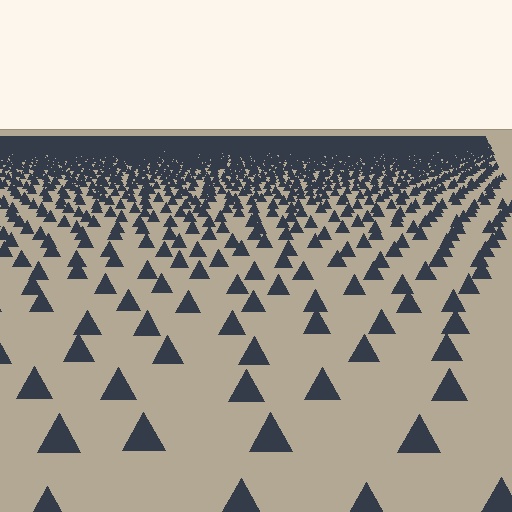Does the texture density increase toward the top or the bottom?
Density increases toward the top.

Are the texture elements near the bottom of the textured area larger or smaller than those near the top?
Larger. Near the bottom, elements are closer to the viewer and appear at a bigger on-screen size.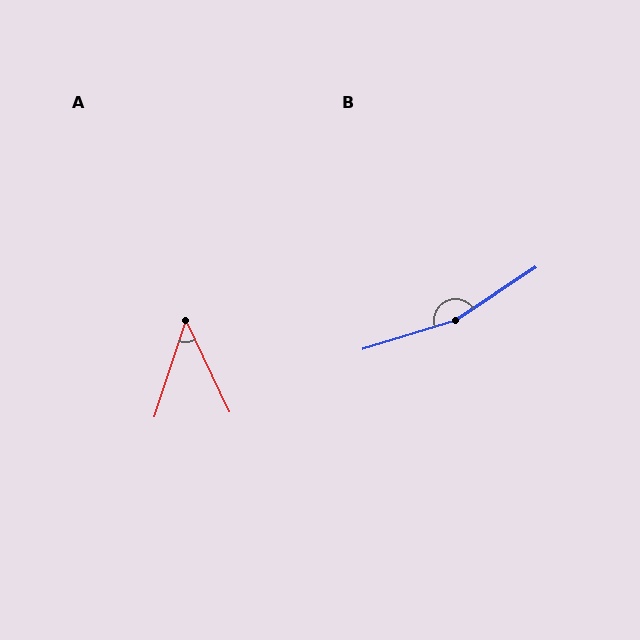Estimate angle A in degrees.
Approximately 44 degrees.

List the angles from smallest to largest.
A (44°), B (164°).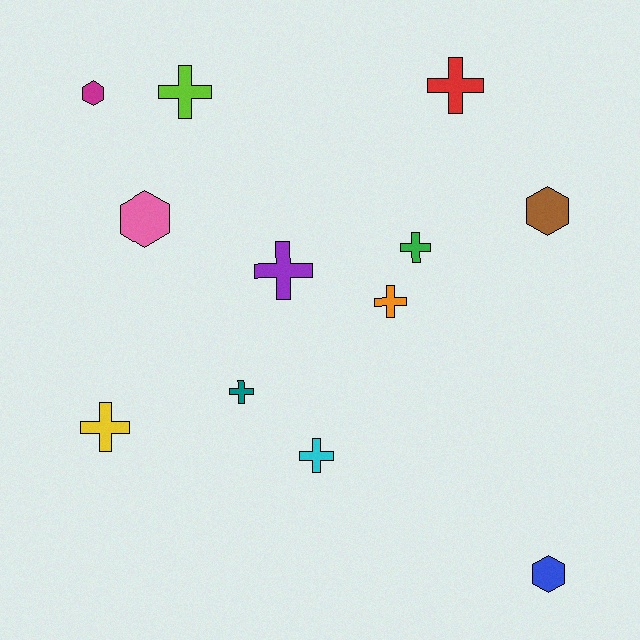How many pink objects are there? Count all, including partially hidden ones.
There is 1 pink object.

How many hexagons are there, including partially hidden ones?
There are 4 hexagons.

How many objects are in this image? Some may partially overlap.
There are 12 objects.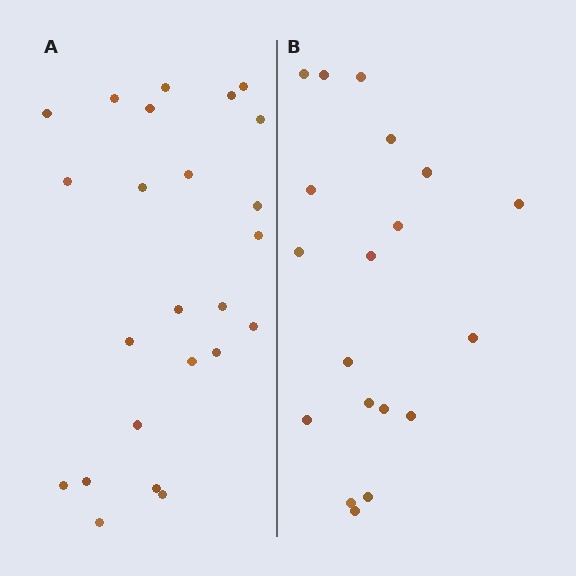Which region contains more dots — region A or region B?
Region A (the left region) has more dots.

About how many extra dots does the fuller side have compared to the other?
Region A has about 5 more dots than region B.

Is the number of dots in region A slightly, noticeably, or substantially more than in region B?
Region A has noticeably more, but not dramatically so. The ratio is roughly 1.3 to 1.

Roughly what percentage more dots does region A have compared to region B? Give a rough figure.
About 25% more.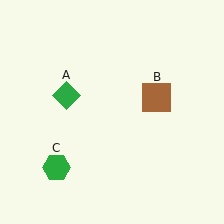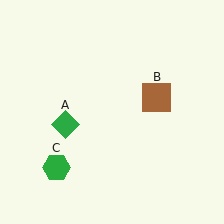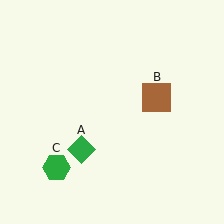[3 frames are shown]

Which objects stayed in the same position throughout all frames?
Brown square (object B) and green hexagon (object C) remained stationary.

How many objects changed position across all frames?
1 object changed position: green diamond (object A).